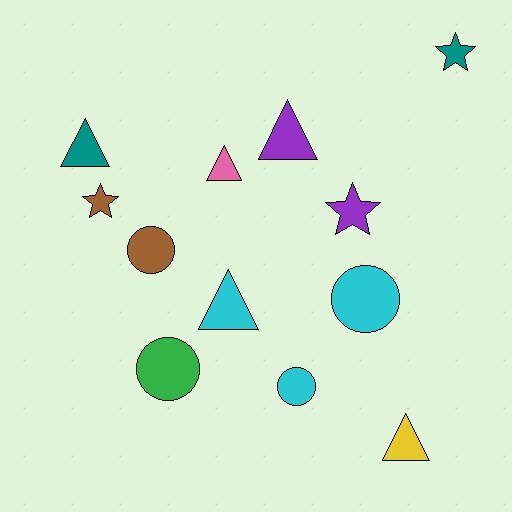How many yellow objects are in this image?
There is 1 yellow object.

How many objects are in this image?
There are 12 objects.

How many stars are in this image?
There are 3 stars.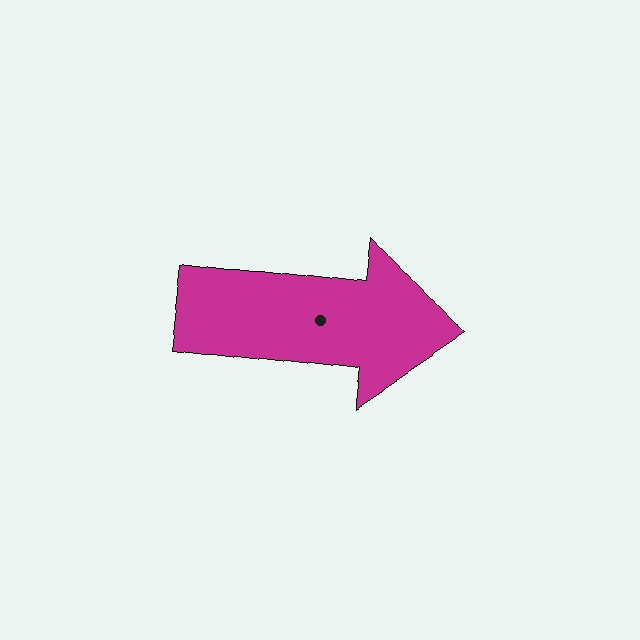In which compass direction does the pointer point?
East.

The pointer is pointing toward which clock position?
Roughly 3 o'clock.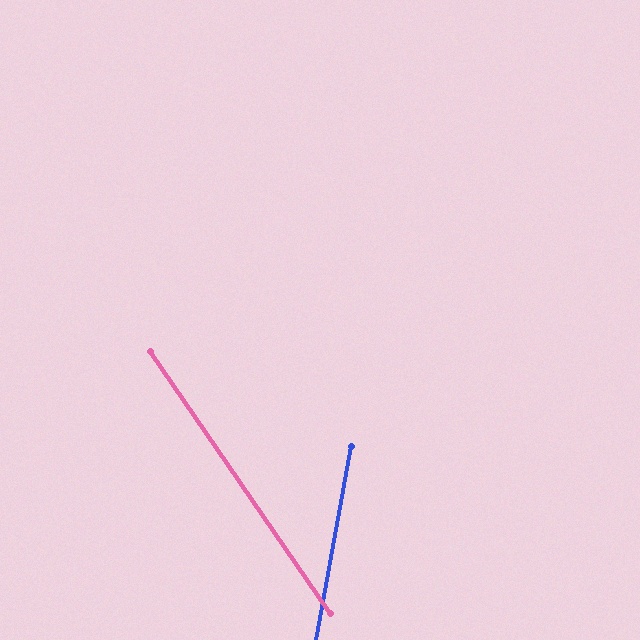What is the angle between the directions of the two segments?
Approximately 45 degrees.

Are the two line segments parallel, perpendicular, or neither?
Neither parallel nor perpendicular — they differ by about 45°.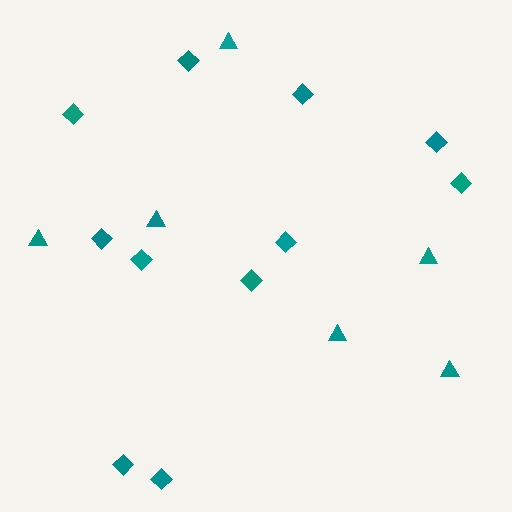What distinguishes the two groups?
There are 2 groups: one group of diamonds (11) and one group of triangles (6).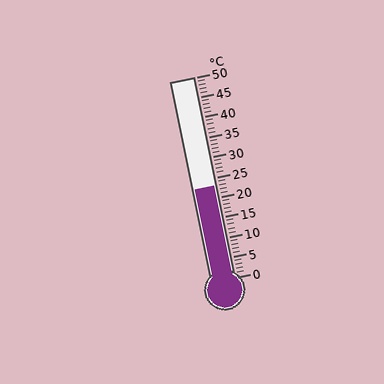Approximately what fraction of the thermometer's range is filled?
The thermometer is filled to approximately 45% of its range.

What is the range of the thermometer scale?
The thermometer scale ranges from 0°C to 50°C.